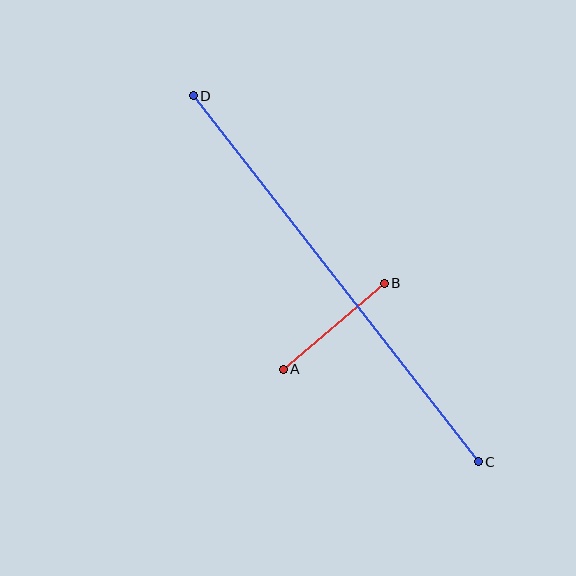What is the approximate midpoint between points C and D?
The midpoint is at approximately (336, 279) pixels.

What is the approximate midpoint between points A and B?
The midpoint is at approximately (334, 326) pixels.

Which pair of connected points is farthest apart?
Points C and D are farthest apart.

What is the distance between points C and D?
The distance is approximately 464 pixels.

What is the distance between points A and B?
The distance is approximately 133 pixels.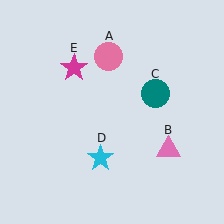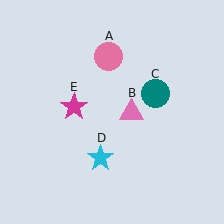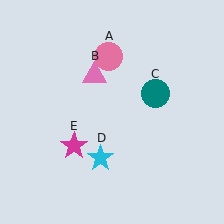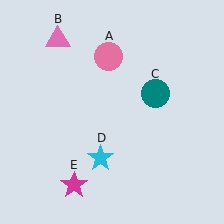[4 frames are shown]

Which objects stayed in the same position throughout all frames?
Pink circle (object A) and teal circle (object C) and cyan star (object D) remained stationary.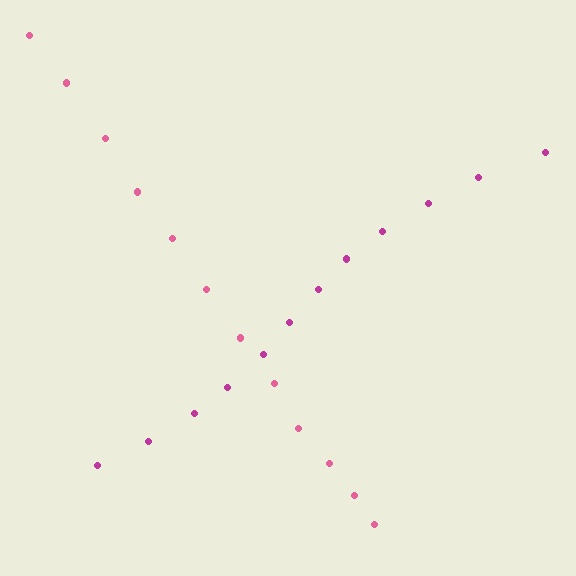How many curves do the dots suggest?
There are 2 distinct paths.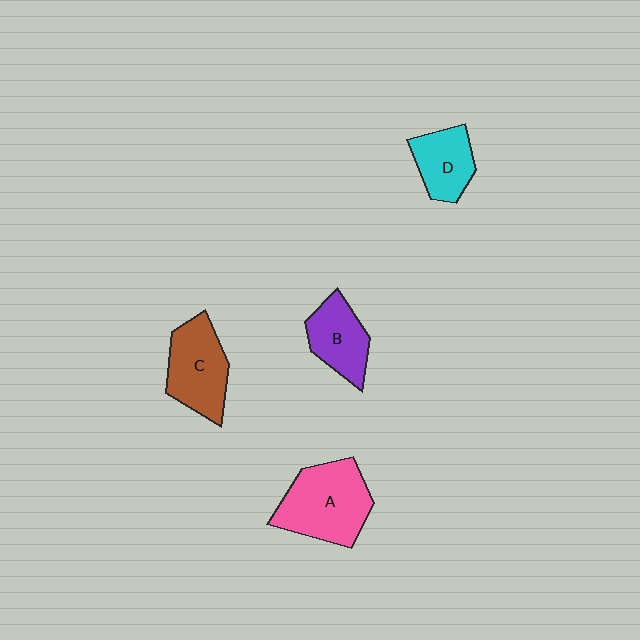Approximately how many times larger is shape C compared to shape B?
Approximately 1.3 times.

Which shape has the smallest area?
Shape D (cyan).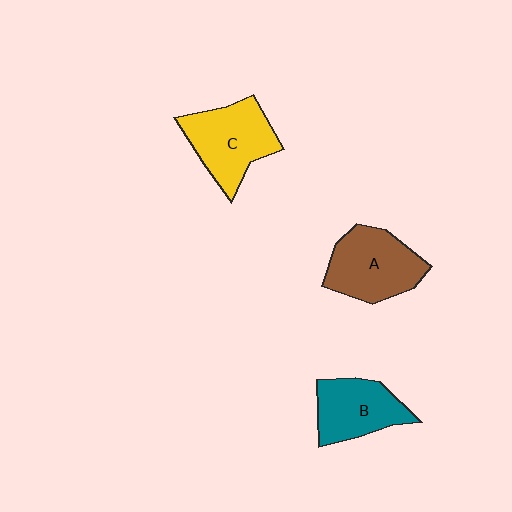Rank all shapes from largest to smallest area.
From largest to smallest: C (yellow), A (brown), B (teal).